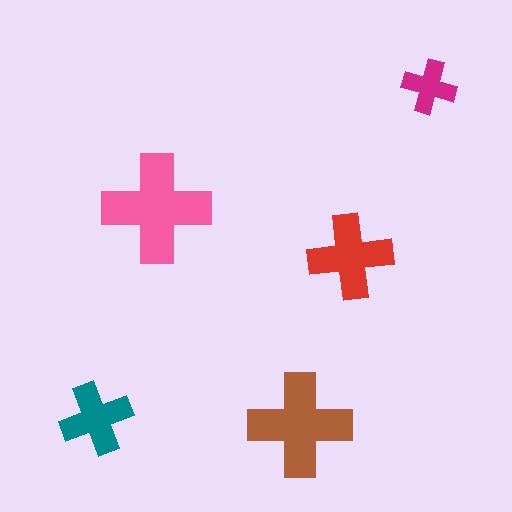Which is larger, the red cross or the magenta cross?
The red one.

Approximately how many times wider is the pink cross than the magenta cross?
About 2 times wider.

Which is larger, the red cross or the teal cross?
The red one.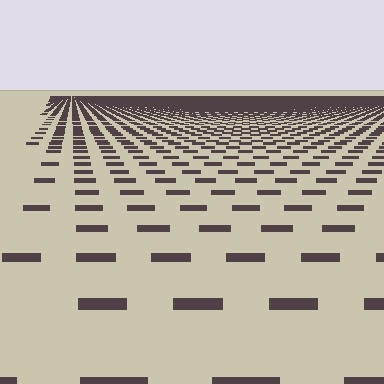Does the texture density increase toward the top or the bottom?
Density increases toward the top.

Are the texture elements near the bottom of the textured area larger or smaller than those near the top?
Larger. Near the bottom, elements are closer to the viewer and appear at a bigger on-screen size.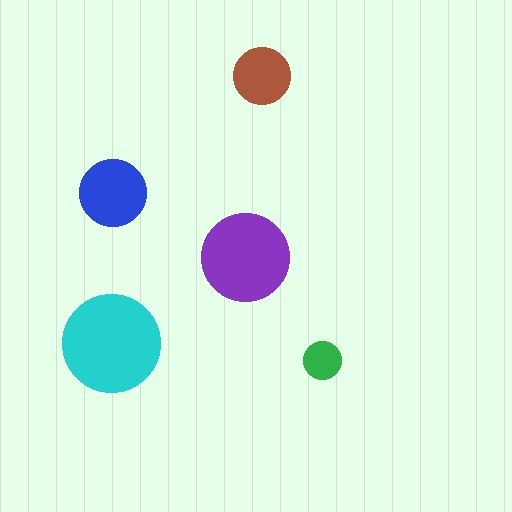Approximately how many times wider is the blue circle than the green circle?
About 1.5 times wider.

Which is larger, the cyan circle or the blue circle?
The cyan one.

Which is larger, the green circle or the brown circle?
The brown one.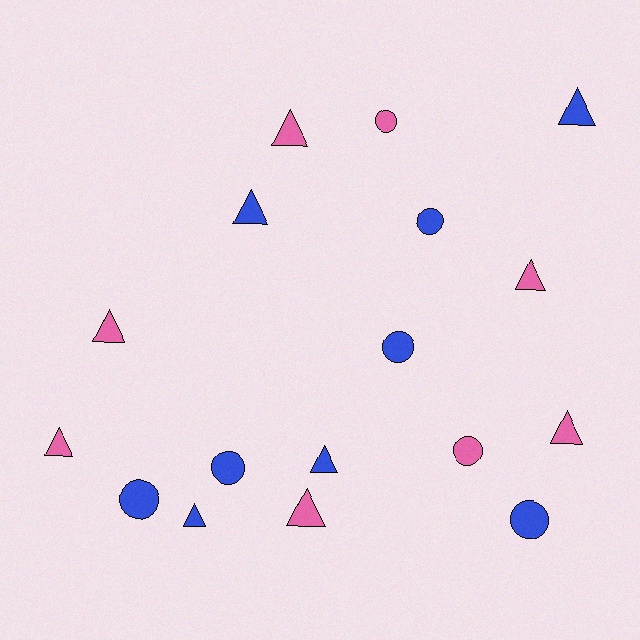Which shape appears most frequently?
Triangle, with 10 objects.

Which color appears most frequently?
Blue, with 9 objects.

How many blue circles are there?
There are 5 blue circles.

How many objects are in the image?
There are 17 objects.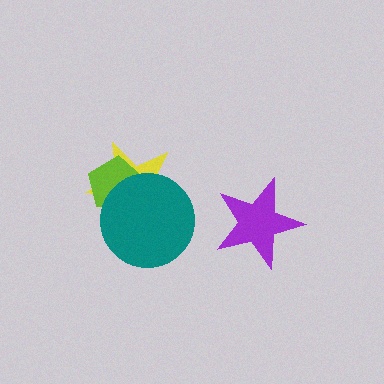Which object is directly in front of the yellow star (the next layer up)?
The lime pentagon is directly in front of the yellow star.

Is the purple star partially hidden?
No, no other shape covers it.